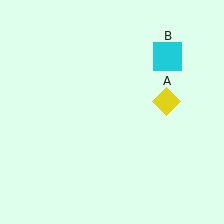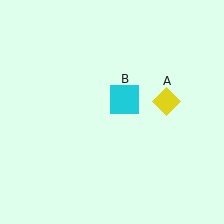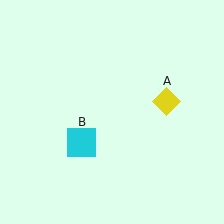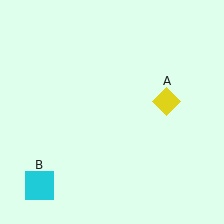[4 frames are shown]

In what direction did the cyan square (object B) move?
The cyan square (object B) moved down and to the left.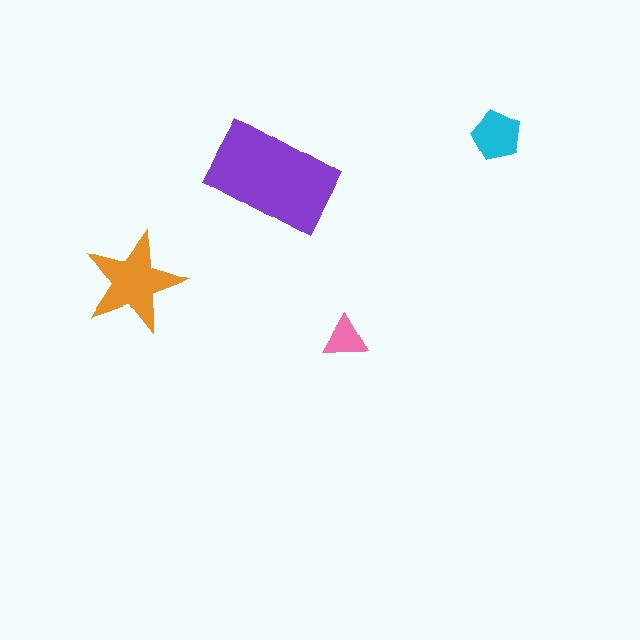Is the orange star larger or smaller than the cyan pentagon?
Larger.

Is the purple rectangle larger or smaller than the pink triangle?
Larger.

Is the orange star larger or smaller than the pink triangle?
Larger.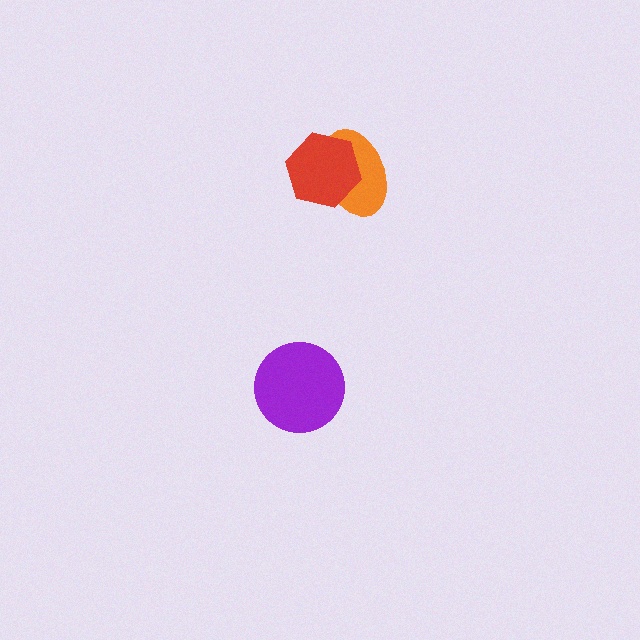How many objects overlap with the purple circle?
0 objects overlap with the purple circle.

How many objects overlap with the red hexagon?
1 object overlaps with the red hexagon.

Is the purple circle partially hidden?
No, no other shape covers it.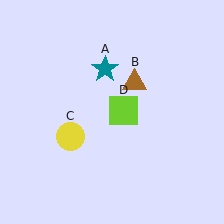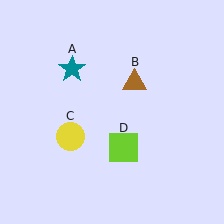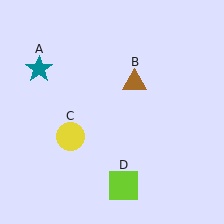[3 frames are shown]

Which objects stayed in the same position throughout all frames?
Brown triangle (object B) and yellow circle (object C) remained stationary.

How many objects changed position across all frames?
2 objects changed position: teal star (object A), lime square (object D).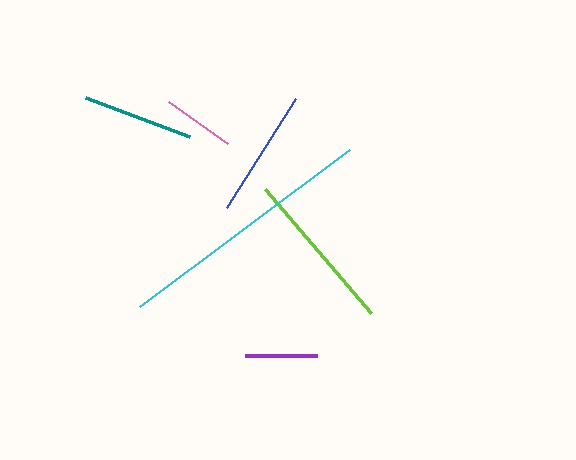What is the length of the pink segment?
The pink segment is approximately 72 pixels long.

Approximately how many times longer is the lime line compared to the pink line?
The lime line is approximately 2.3 times the length of the pink line.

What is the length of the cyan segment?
The cyan segment is approximately 262 pixels long.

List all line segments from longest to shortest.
From longest to shortest: cyan, lime, blue, teal, purple, pink.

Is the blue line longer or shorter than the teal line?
The blue line is longer than the teal line.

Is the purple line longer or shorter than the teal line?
The teal line is longer than the purple line.